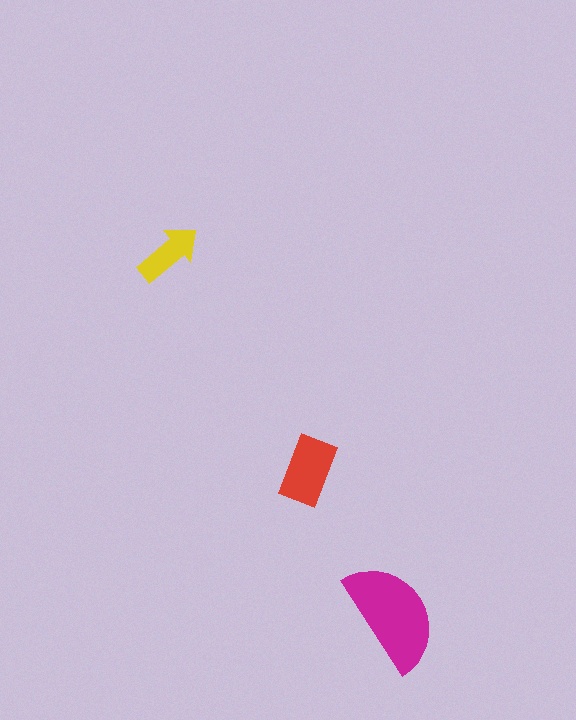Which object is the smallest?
The yellow arrow.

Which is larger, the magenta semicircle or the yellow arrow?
The magenta semicircle.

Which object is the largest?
The magenta semicircle.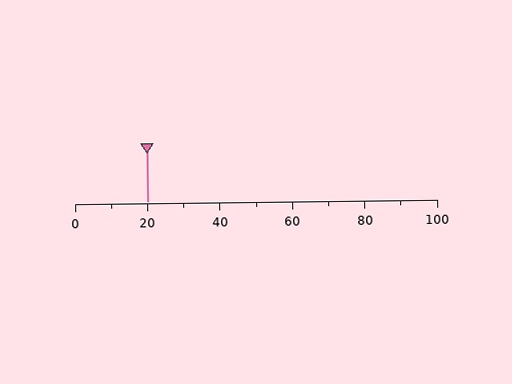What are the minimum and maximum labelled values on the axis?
The axis runs from 0 to 100.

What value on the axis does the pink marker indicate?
The marker indicates approximately 20.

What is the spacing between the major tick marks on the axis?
The major ticks are spaced 20 apart.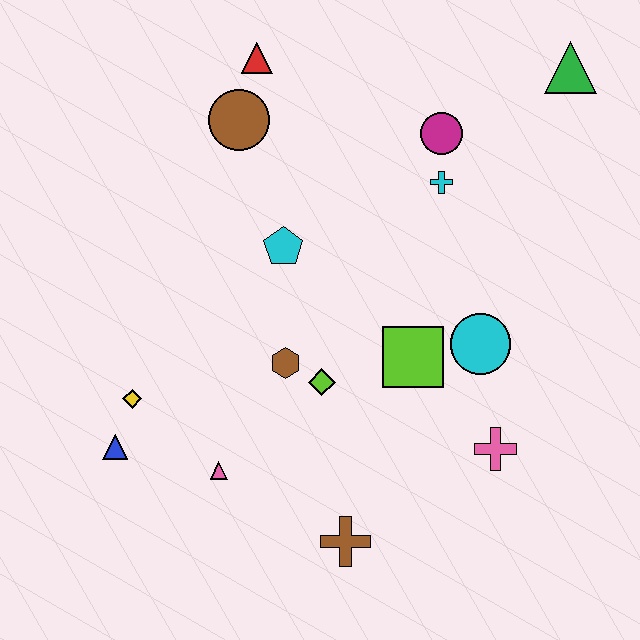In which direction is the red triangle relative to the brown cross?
The red triangle is above the brown cross.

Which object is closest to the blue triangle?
The yellow diamond is closest to the blue triangle.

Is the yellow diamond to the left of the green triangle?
Yes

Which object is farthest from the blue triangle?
The green triangle is farthest from the blue triangle.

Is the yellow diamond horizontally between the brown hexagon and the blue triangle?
Yes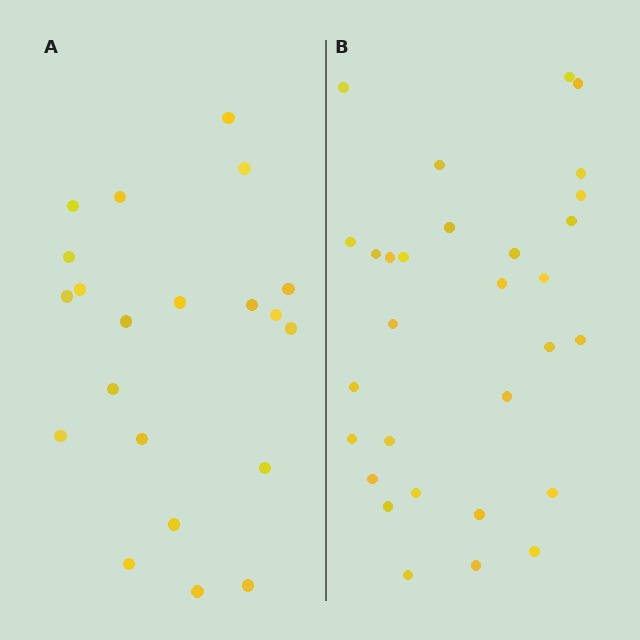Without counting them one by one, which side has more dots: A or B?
Region B (the right region) has more dots.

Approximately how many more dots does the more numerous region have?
Region B has roughly 8 or so more dots than region A.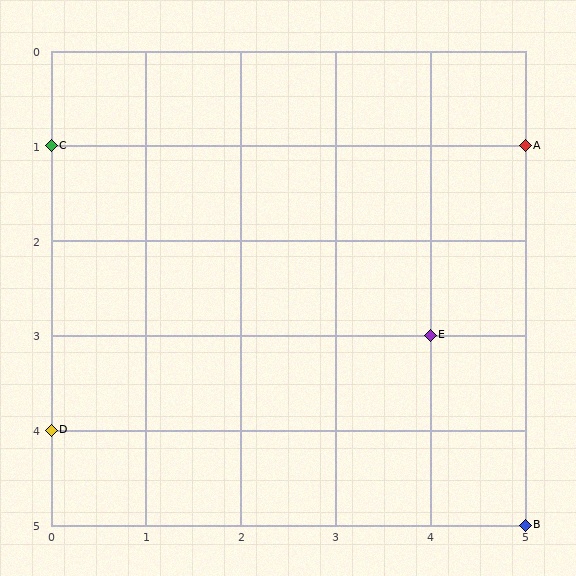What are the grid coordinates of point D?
Point D is at grid coordinates (0, 4).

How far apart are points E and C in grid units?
Points E and C are 4 columns and 2 rows apart (about 4.5 grid units diagonally).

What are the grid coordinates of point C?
Point C is at grid coordinates (0, 1).